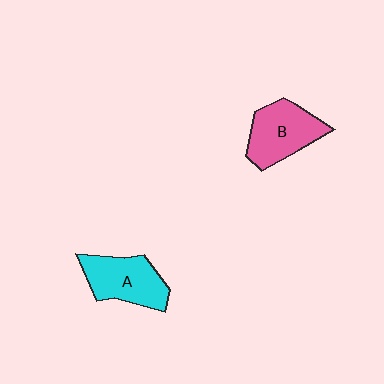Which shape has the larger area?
Shape B (pink).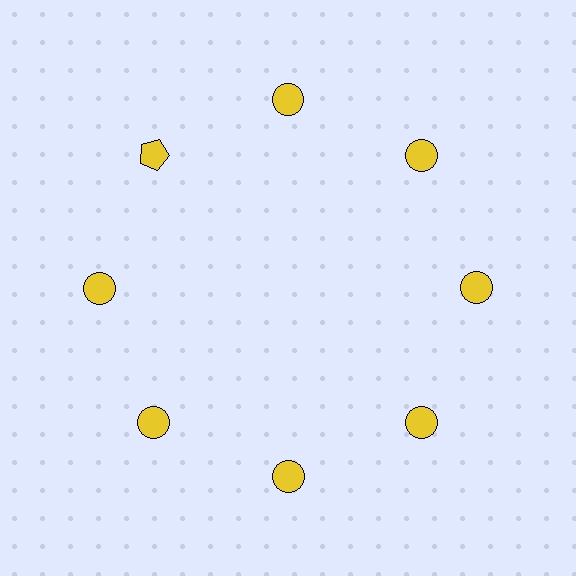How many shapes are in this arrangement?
There are 8 shapes arranged in a ring pattern.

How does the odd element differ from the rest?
It has a different shape: pentagon instead of circle.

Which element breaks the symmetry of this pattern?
The yellow pentagon at roughly the 10 o'clock position breaks the symmetry. All other shapes are yellow circles.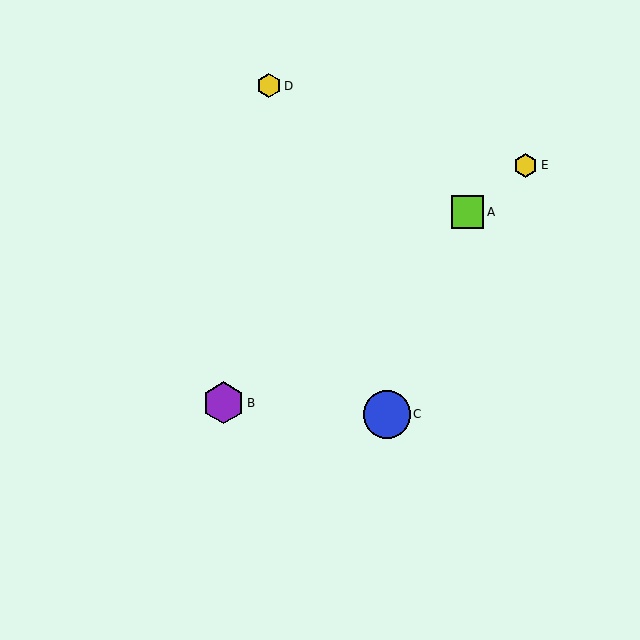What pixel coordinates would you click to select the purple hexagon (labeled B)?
Click at (224, 403) to select the purple hexagon B.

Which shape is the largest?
The blue circle (labeled C) is the largest.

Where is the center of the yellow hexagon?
The center of the yellow hexagon is at (526, 165).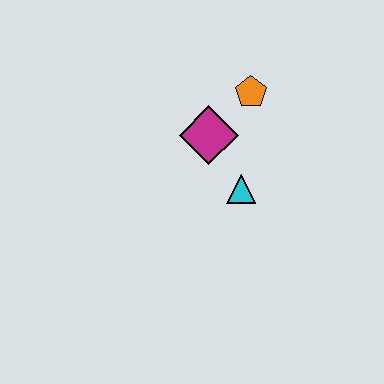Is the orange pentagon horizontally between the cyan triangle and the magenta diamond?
No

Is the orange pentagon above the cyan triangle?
Yes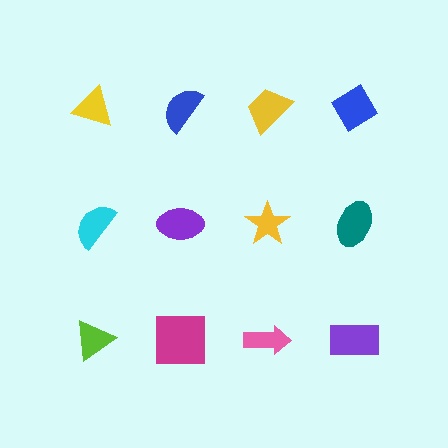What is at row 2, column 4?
A teal ellipse.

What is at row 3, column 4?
A purple rectangle.